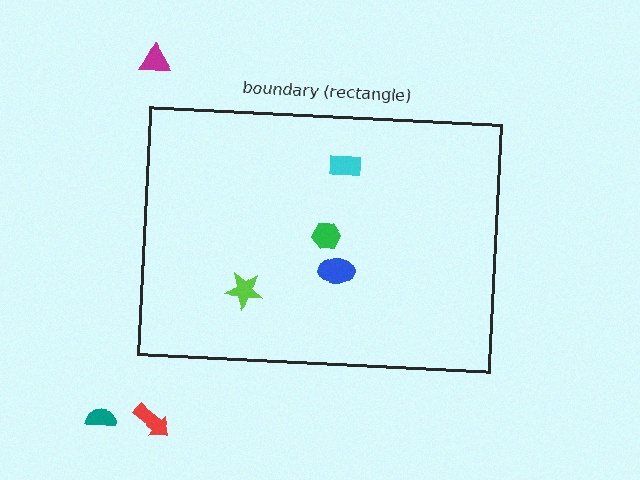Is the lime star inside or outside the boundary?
Inside.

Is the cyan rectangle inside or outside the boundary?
Inside.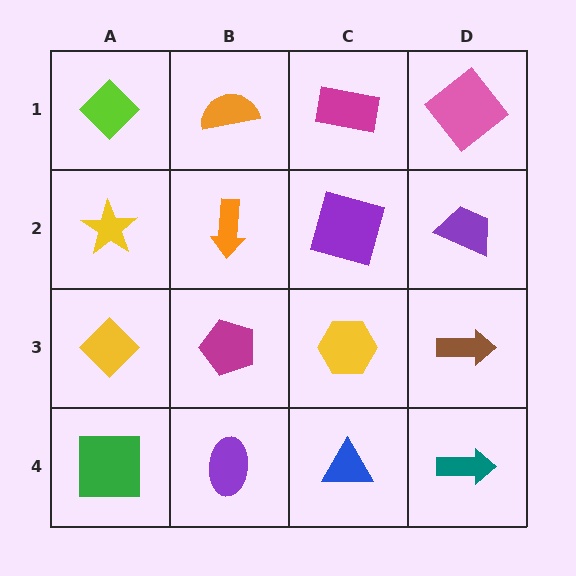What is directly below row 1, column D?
A purple trapezoid.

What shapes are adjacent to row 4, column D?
A brown arrow (row 3, column D), a blue triangle (row 4, column C).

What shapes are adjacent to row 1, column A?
A yellow star (row 2, column A), an orange semicircle (row 1, column B).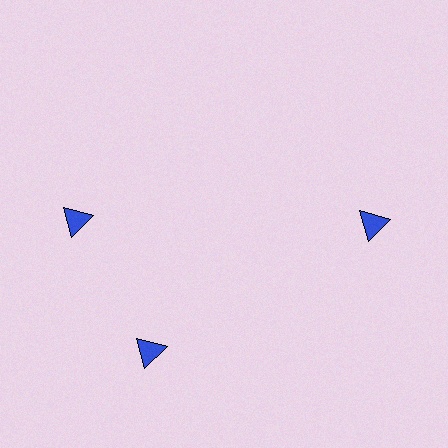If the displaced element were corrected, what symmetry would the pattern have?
It would have 3-fold rotational symmetry — the pattern would map onto itself every 120 degrees.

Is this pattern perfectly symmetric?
No. The 3 blue triangles are arranged in a ring, but one element near the 11 o'clock position is rotated out of alignment along the ring, breaking the 3-fold rotational symmetry.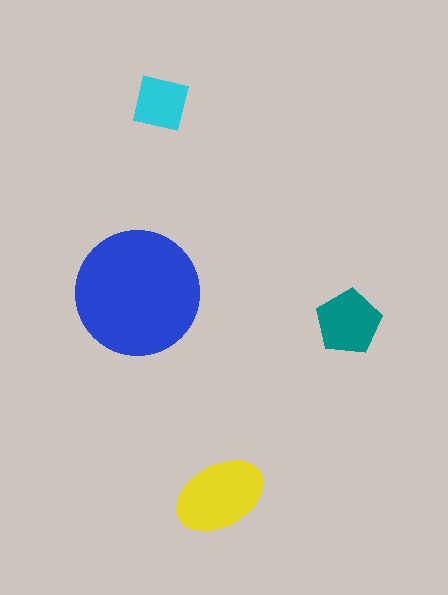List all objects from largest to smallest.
The blue circle, the yellow ellipse, the teal pentagon, the cyan square.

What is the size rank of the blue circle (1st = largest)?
1st.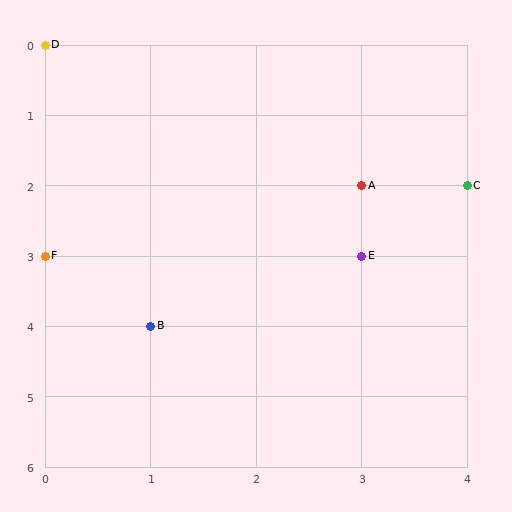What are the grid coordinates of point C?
Point C is at grid coordinates (4, 2).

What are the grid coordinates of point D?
Point D is at grid coordinates (0, 0).